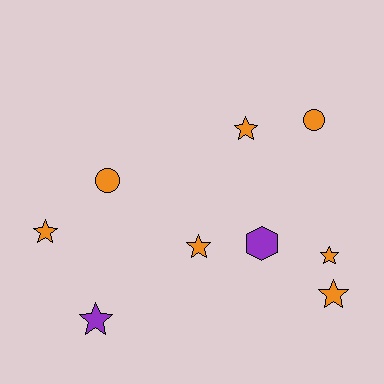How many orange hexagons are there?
There are no orange hexagons.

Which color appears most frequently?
Orange, with 7 objects.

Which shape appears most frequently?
Star, with 6 objects.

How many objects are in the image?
There are 9 objects.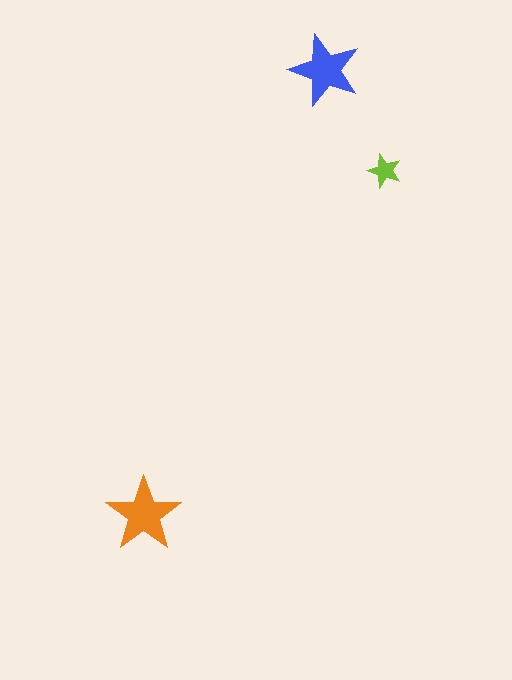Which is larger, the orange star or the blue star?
The orange one.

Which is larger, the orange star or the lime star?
The orange one.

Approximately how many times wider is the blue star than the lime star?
About 2 times wider.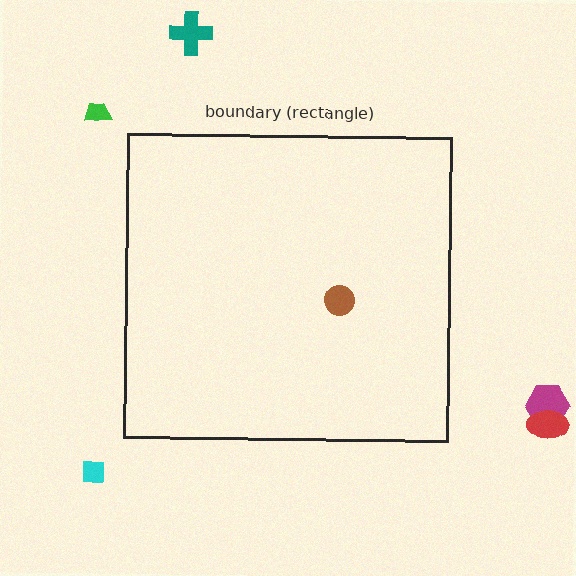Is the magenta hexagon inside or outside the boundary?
Outside.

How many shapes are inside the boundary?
1 inside, 5 outside.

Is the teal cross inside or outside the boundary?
Outside.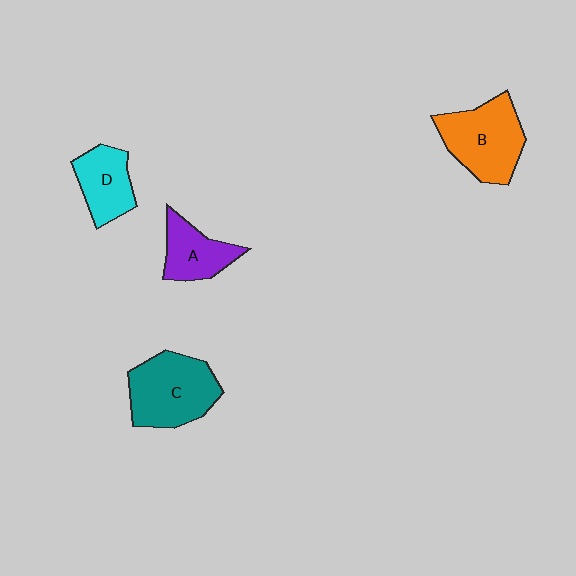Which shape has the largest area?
Shape C (teal).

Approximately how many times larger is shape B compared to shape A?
Approximately 1.6 times.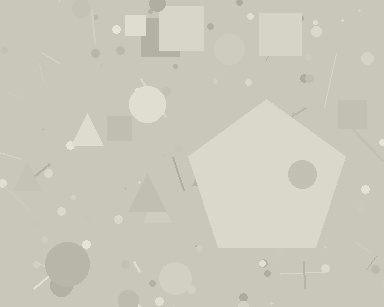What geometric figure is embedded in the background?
A pentagon is embedded in the background.